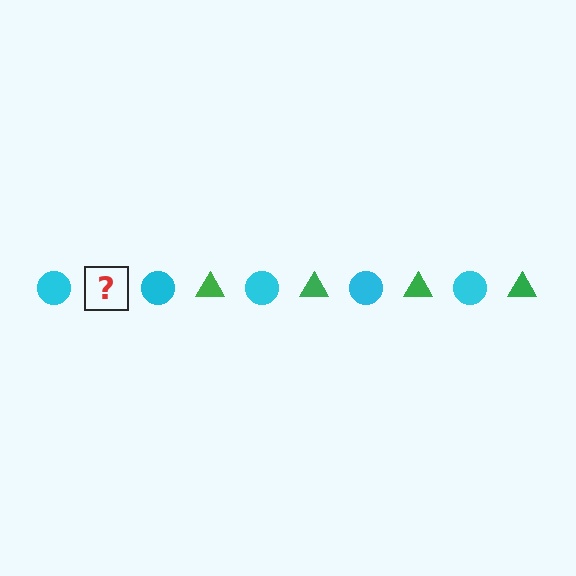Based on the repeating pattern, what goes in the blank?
The blank should be a green triangle.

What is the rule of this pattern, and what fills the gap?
The rule is that the pattern alternates between cyan circle and green triangle. The gap should be filled with a green triangle.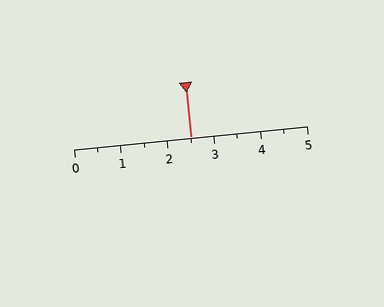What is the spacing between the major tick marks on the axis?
The major ticks are spaced 1 apart.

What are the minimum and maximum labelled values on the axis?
The axis runs from 0 to 5.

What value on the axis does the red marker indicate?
The marker indicates approximately 2.5.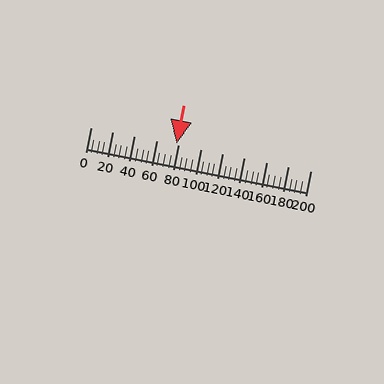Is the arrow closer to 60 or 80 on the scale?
The arrow is closer to 80.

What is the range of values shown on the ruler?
The ruler shows values from 0 to 200.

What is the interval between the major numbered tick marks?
The major tick marks are spaced 20 units apart.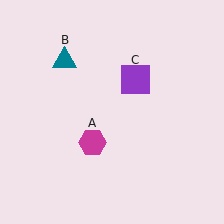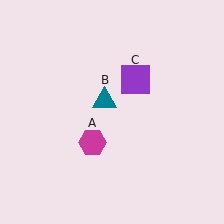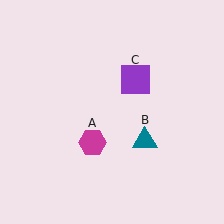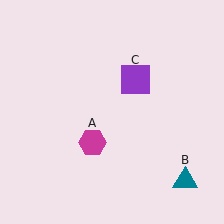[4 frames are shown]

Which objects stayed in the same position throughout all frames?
Magenta hexagon (object A) and purple square (object C) remained stationary.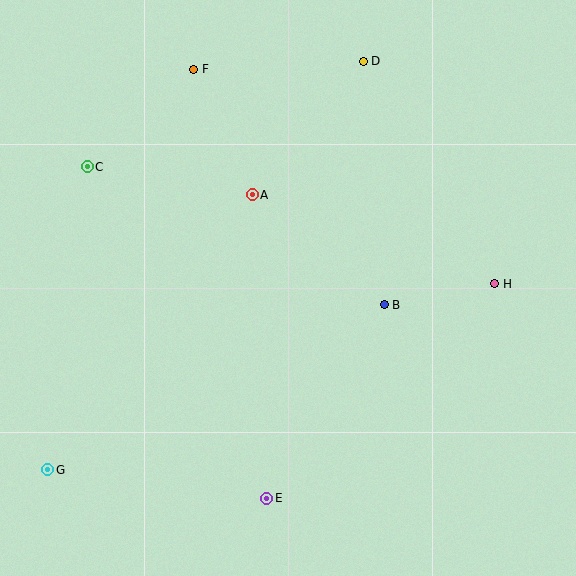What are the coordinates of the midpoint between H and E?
The midpoint between H and E is at (381, 391).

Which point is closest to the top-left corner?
Point C is closest to the top-left corner.